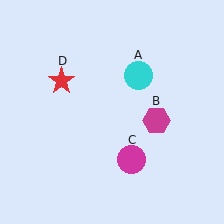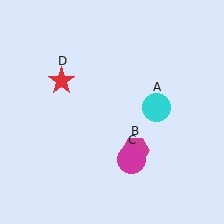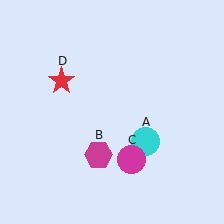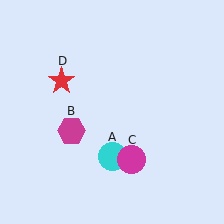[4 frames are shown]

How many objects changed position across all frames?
2 objects changed position: cyan circle (object A), magenta hexagon (object B).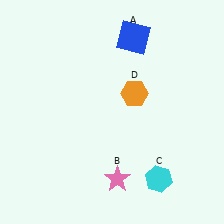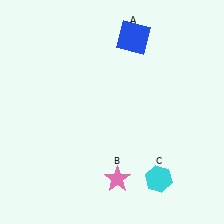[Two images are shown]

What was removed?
The orange hexagon (D) was removed in Image 2.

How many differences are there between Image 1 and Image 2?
There is 1 difference between the two images.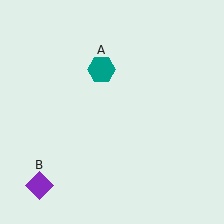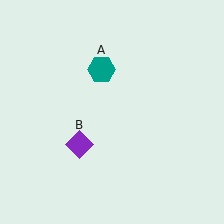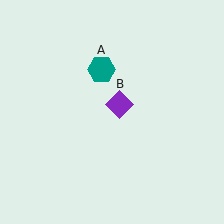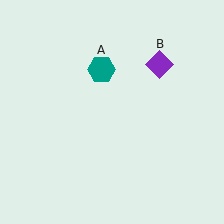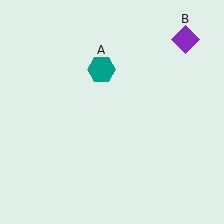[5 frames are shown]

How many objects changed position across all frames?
1 object changed position: purple diamond (object B).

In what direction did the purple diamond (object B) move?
The purple diamond (object B) moved up and to the right.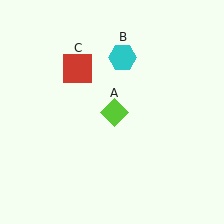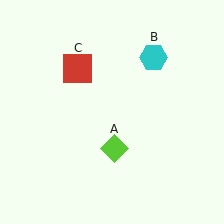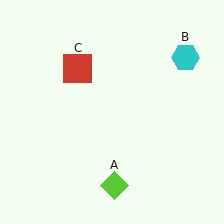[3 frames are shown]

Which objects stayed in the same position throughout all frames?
Red square (object C) remained stationary.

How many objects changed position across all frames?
2 objects changed position: lime diamond (object A), cyan hexagon (object B).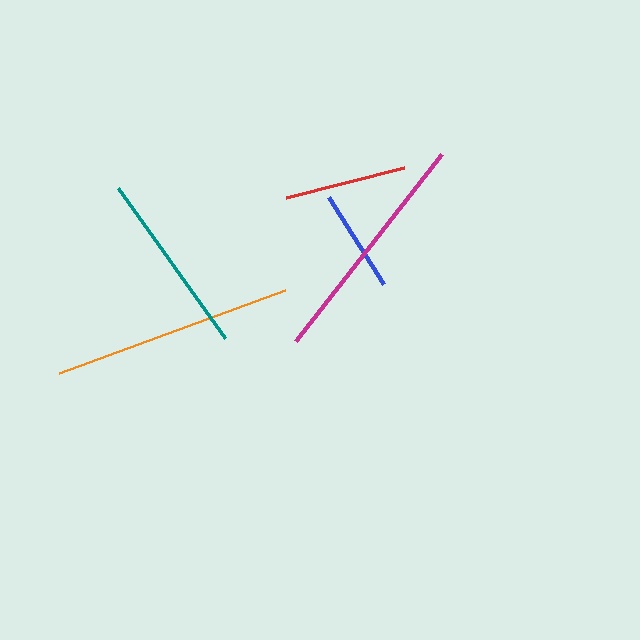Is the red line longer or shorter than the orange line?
The orange line is longer than the red line.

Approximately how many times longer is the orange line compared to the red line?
The orange line is approximately 2.0 times the length of the red line.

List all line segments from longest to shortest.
From longest to shortest: orange, magenta, teal, red, blue.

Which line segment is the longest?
The orange line is the longest at approximately 241 pixels.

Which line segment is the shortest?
The blue line is the shortest at approximately 103 pixels.